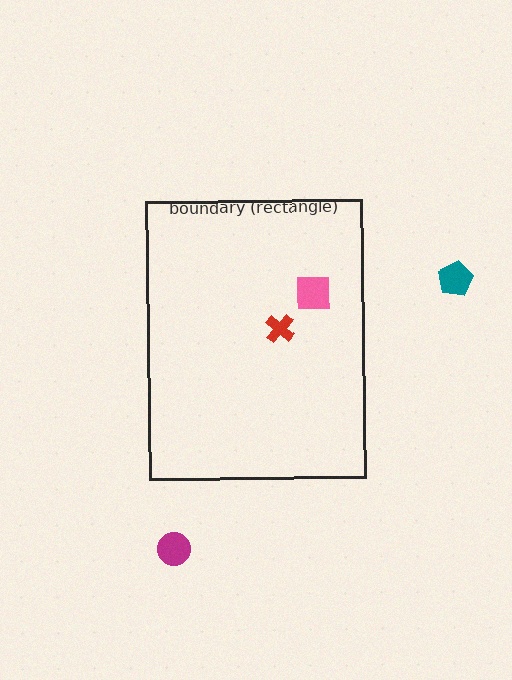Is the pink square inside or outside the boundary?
Inside.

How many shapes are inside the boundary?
2 inside, 2 outside.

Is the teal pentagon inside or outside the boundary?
Outside.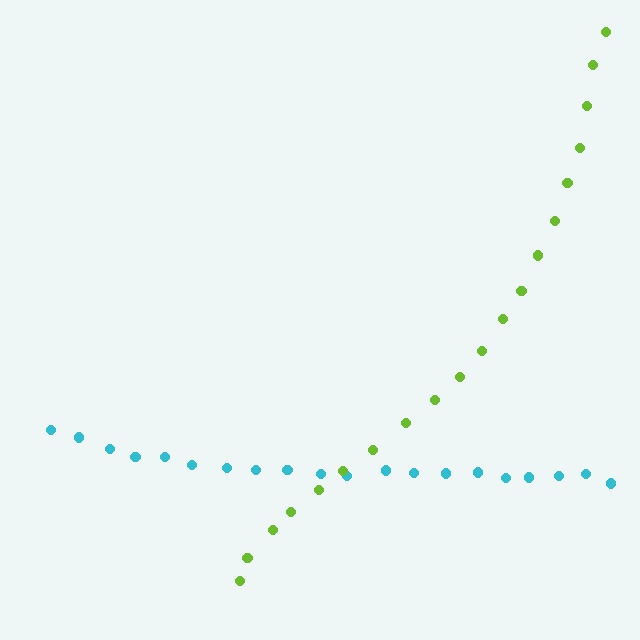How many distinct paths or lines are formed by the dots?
There are 2 distinct paths.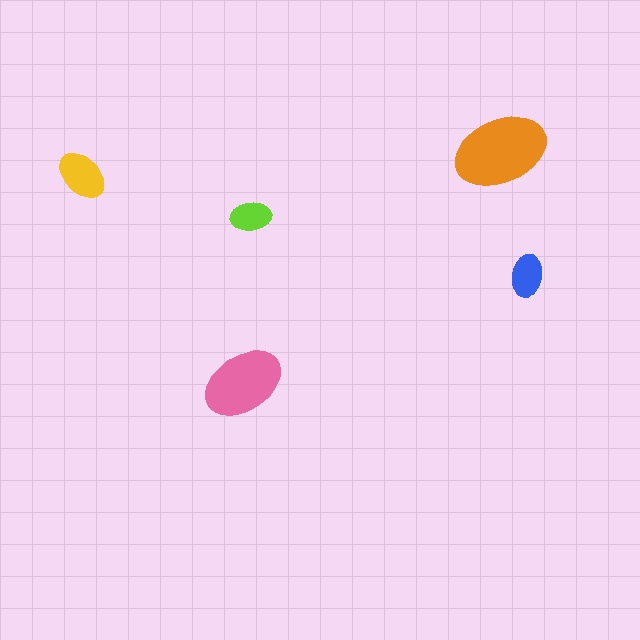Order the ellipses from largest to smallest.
the orange one, the pink one, the yellow one, the blue one, the lime one.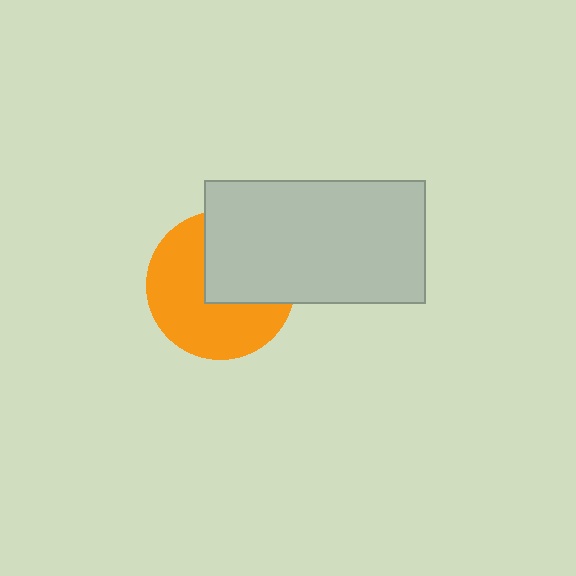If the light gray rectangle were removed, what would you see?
You would see the complete orange circle.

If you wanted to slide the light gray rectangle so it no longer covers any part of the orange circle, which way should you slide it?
Slide it toward the upper-right — that is the most direct way to separate the two shapes.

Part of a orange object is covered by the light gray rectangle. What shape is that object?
It is a circle.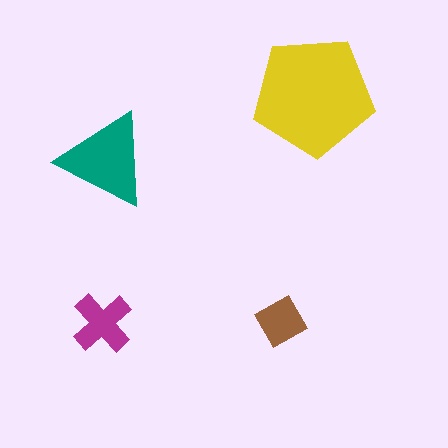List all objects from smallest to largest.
The brown diamond, the magenta cross, the teal triangle, the yellow pentagon.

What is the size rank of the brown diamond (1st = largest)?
4th.